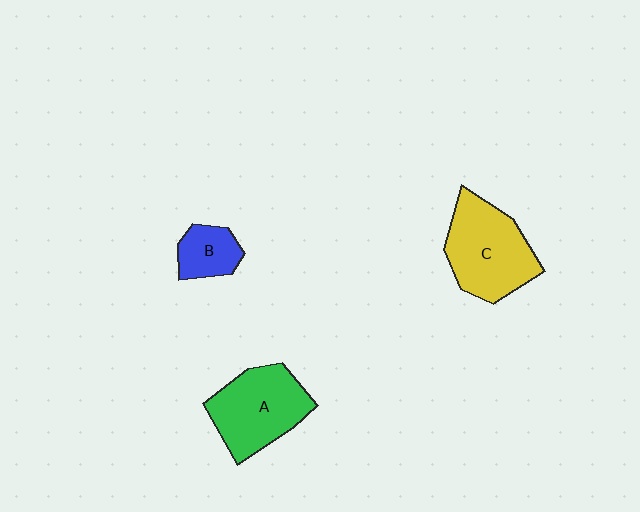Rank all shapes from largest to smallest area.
From largest to smallest: C (yellow), A (green), B (blue).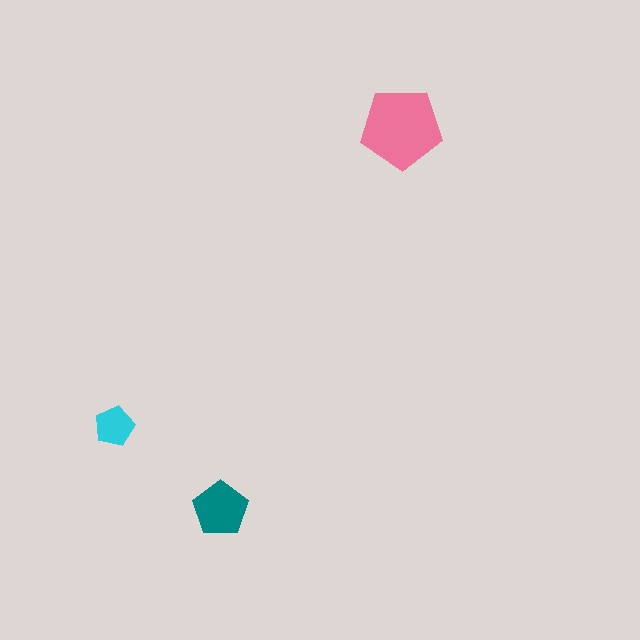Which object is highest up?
The pink pentagon is topmost.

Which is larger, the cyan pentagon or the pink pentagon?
The pink one.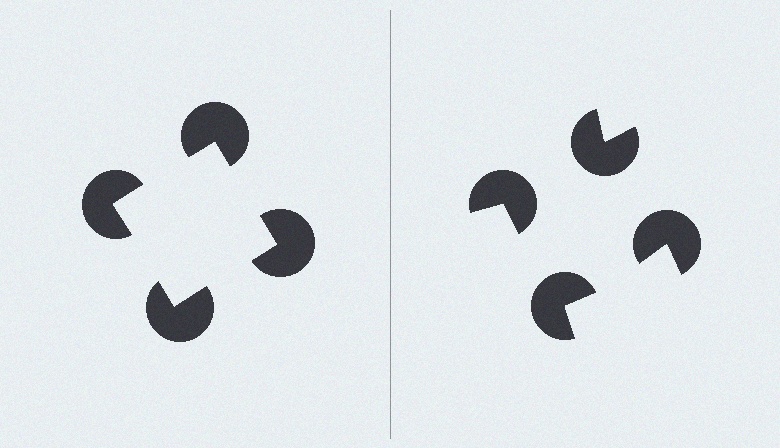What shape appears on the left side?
An illusory square.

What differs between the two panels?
The pac-man discs are positioned identically on both sides; only the wedge orientations differ. On the left they align to a square; on the right they are misaligned.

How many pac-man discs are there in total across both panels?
8 — 4 on each side.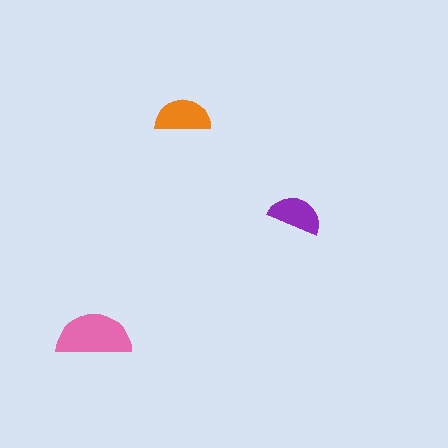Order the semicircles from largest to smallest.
the pink one, the orange one, the purple one.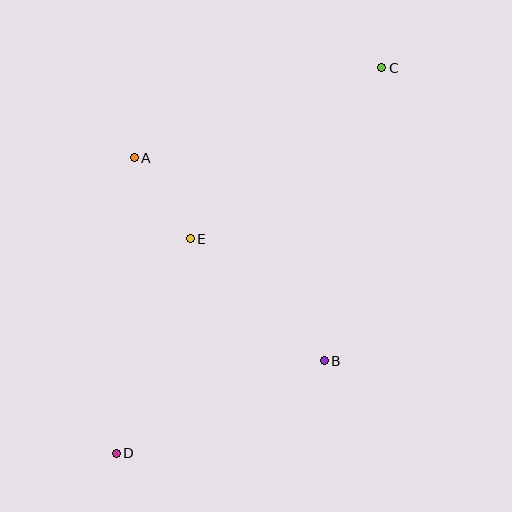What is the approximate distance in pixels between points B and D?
The distance between B and D is approximately 228 pixels.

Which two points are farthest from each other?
Points C and D are farthest from each other.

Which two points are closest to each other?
Points A and E are closest to each other.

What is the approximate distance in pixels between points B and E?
The distance between B and E is approximately 182 pixels.